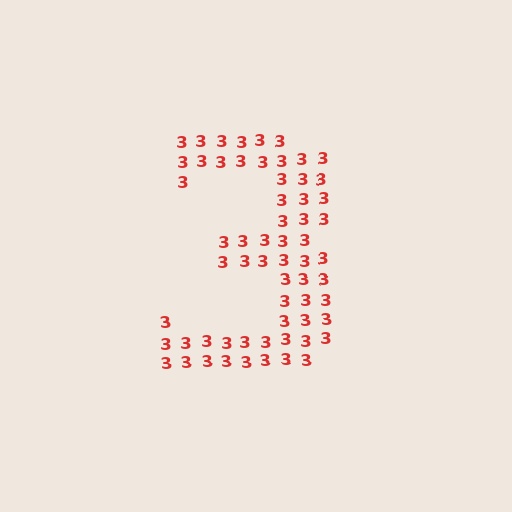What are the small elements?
The small elements are digit 3's.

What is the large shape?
The large shape is the digit 3.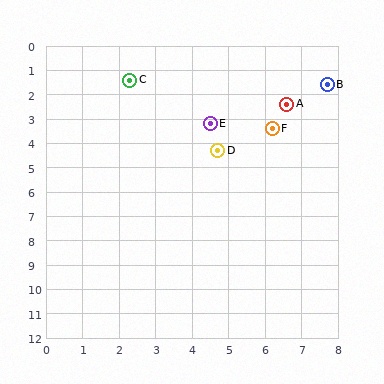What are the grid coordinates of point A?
Point A is at approximately (6.6, 2.4).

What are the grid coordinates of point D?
Point D is at approximately (4.7, 4.3).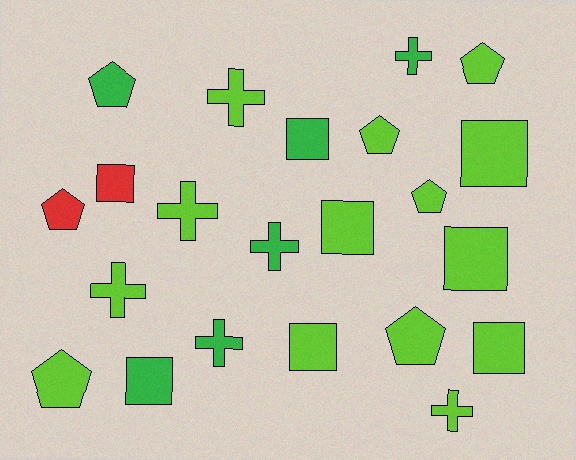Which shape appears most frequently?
Square, with 8 objects.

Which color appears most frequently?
Lime, with 14 objects.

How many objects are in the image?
There are 22 objects.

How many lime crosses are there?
There are 4 lime crosses.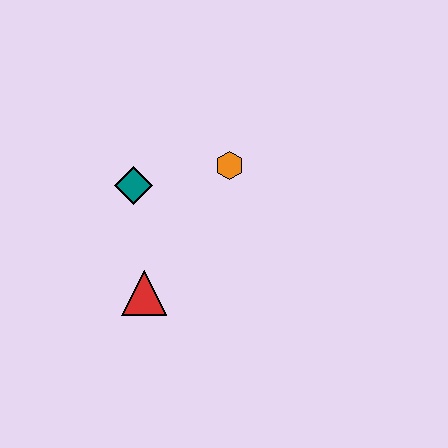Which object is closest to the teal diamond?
The orange hexagon is closest to the teal diamond.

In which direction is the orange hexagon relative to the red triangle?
The orange hexagon is above the red triangle.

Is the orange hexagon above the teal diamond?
Yes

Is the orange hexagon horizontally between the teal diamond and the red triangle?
No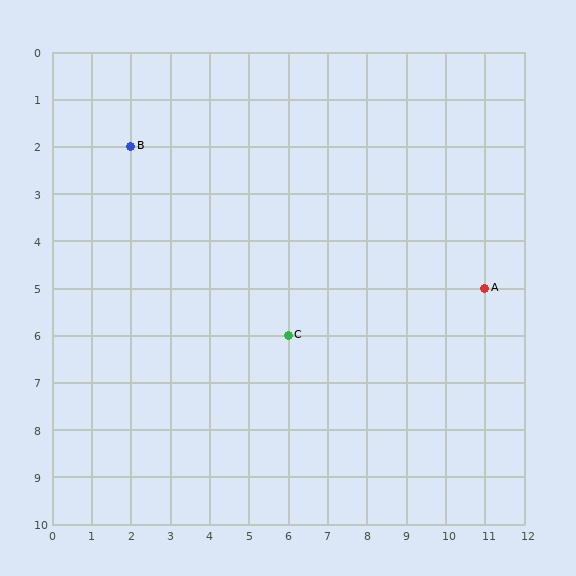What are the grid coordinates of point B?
Point B is at grid coordinates (2, 2).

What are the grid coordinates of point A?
Point A is at grid coordinates (11, 5).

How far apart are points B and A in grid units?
Points B and A are 9 columns and 3 rows apart (about 9.5 grid units diagonally).